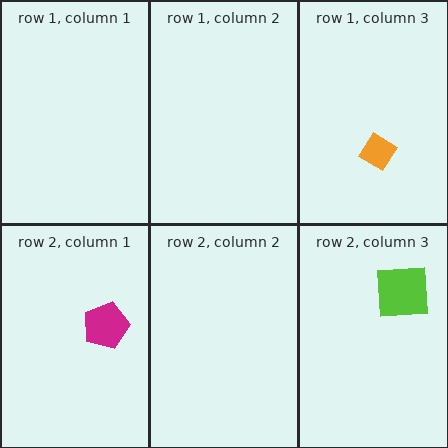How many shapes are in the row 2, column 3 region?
1.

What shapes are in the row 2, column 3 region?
The lime square.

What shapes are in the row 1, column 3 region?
The orange diamond.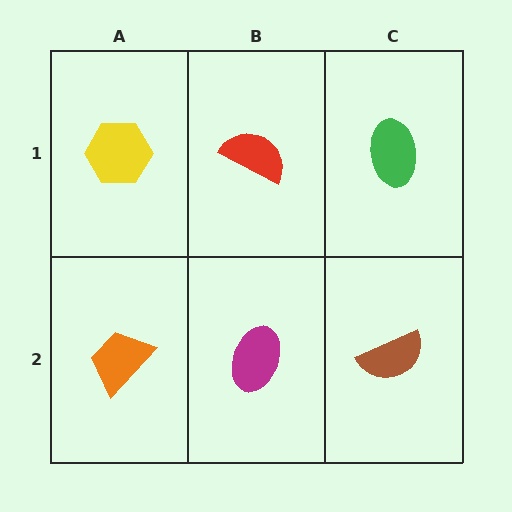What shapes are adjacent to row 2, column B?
A red semicircle (row 1, column B), an orange trapezoid (row 2, column A), a brown semicircle (row 2, column C).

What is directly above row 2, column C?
A green ellipse.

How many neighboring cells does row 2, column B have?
3.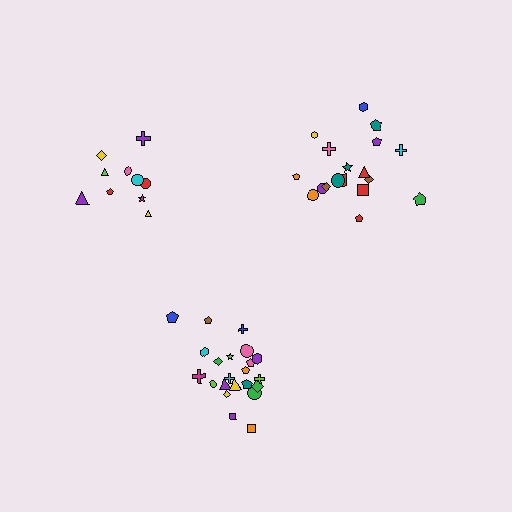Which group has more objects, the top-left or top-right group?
The top-right group.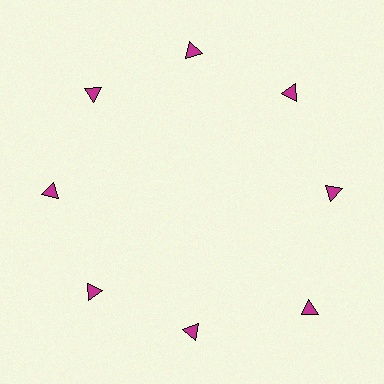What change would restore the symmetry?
The symmetry would be restored by moving it inward, back onto the ring so that all 8 triangles sit at equal angles and equal distance from the center.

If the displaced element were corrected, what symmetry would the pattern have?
It would have 8-fold rotational symmetry — the pattern would map onto itself every 45 degrees.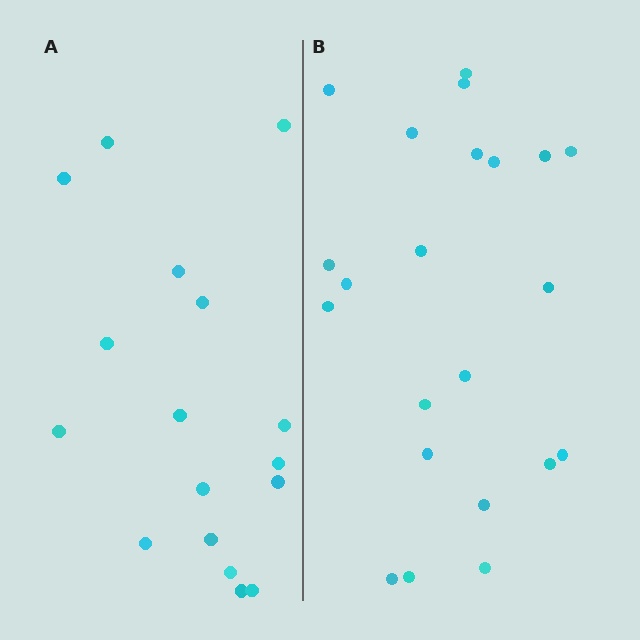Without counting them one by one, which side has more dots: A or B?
Region B (the right region) has more dots.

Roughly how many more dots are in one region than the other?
Region B has about 5 more dots than region A.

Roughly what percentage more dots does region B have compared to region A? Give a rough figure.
About 30% more.